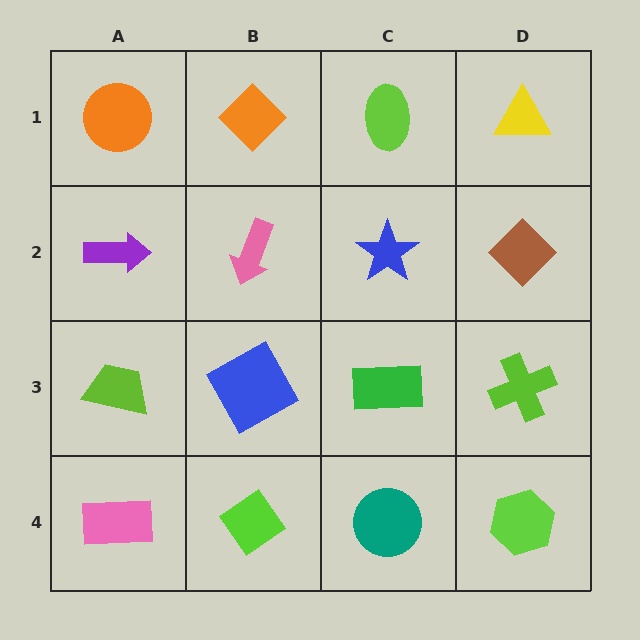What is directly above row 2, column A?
An orange circle.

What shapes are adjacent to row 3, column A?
A purple arrow (row 2, column A), a pink rectangle (row 4, column A), a blue square (row 3, column B).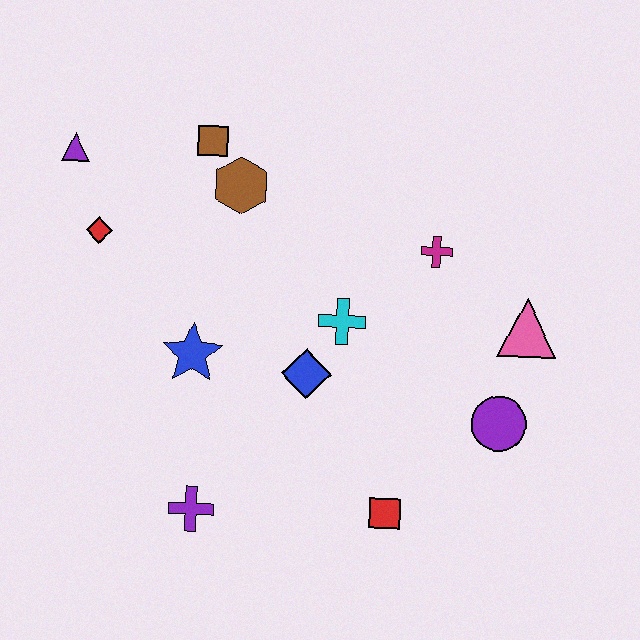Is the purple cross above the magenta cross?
No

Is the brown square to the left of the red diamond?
No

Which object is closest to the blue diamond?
The cyan cross is closest to the blue diamond.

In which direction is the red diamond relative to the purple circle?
The red diamond is to the left of the purple circle.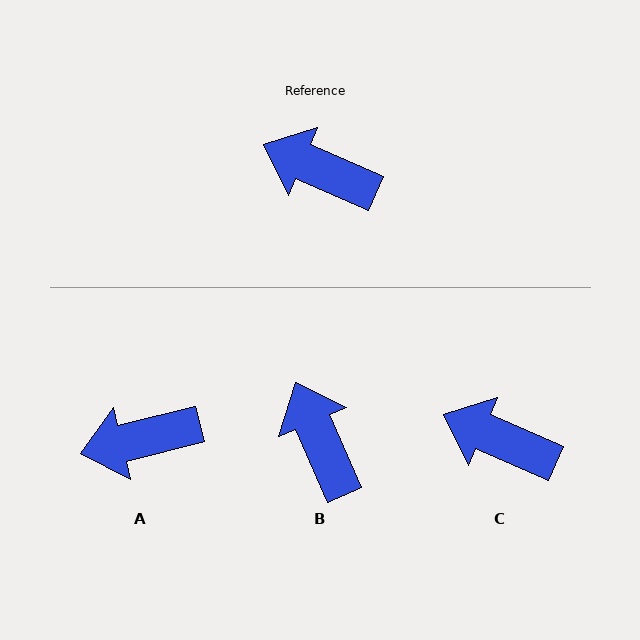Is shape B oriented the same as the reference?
No, it is off by about 43 degrees.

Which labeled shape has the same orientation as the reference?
C.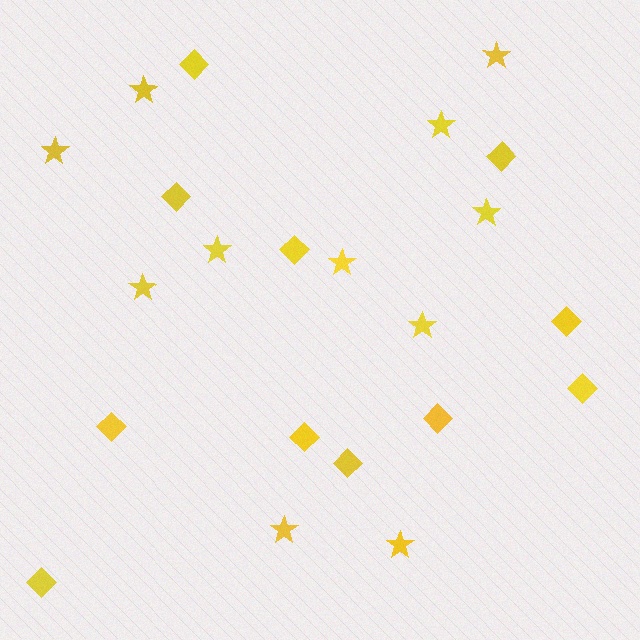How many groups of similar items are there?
There are 2 groups: one group of diamonds (11) and one group of stars (11).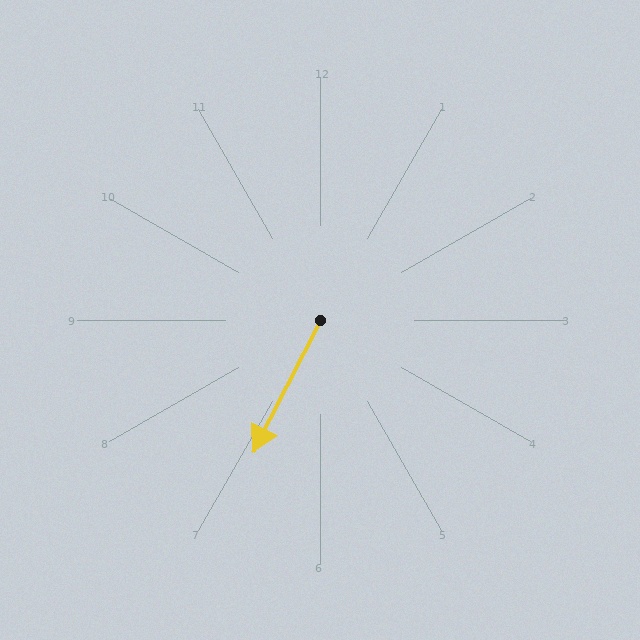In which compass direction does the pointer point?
Southwest.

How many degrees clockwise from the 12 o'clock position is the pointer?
Approximately 207 degrees.